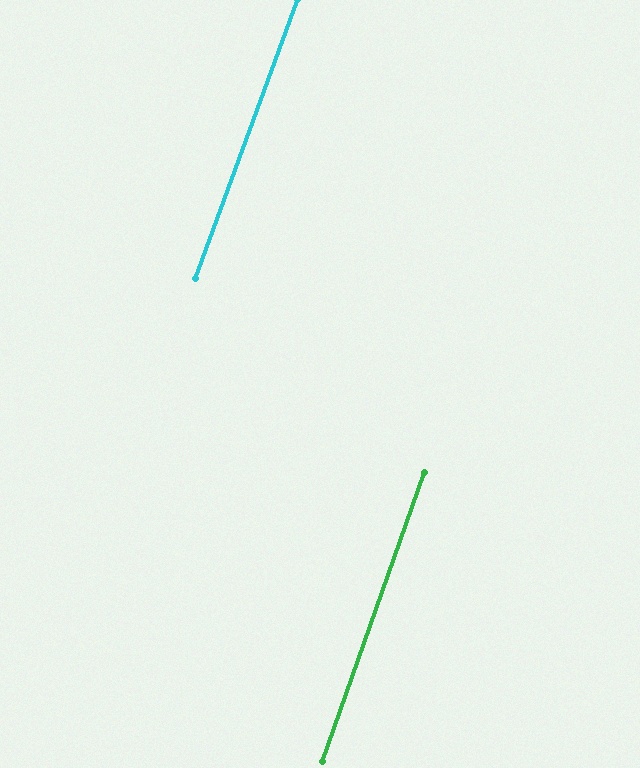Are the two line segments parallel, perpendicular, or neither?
Parallel — their directions differ by only 0.6°.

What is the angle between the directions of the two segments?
Approximately 1 degree.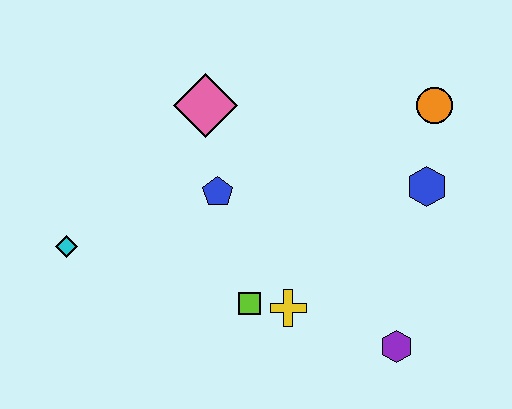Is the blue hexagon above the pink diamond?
No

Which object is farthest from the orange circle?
The cyan diamond is farthest from the orange circle.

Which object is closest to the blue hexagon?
The orange circle is closest to the blue hexagon.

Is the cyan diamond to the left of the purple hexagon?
Yes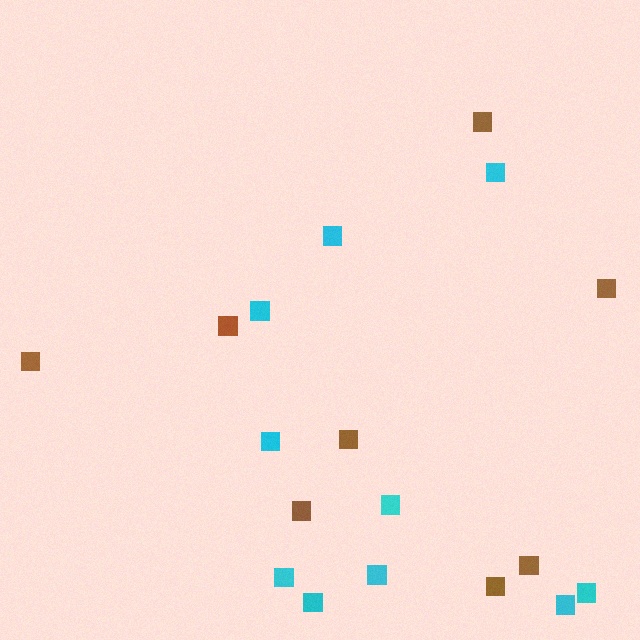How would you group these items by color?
There are 2 groups: one group of cyan squares (10) and one group of brown squares (8).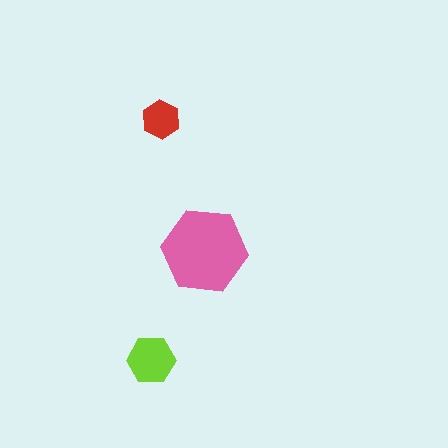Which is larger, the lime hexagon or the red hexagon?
The lime one.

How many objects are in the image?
There are 3 objects in the image.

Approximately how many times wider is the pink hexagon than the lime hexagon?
About 2 times wider.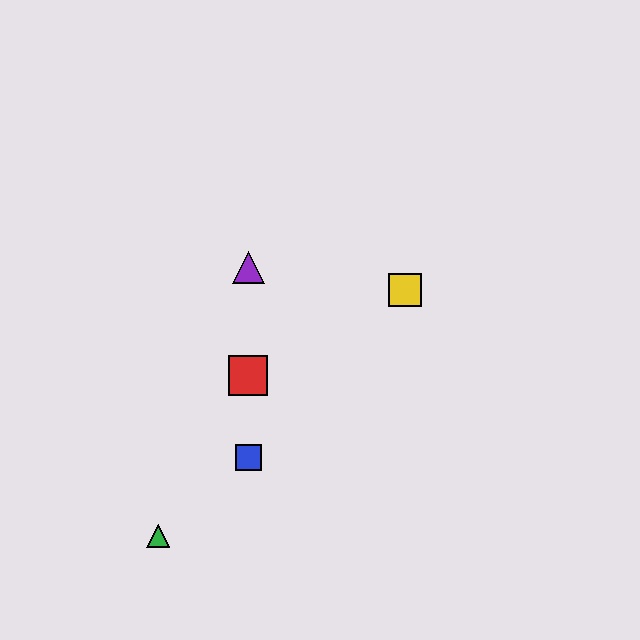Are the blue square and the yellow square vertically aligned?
No, the blue square is at x≈248 and the yellow square is at x≈405.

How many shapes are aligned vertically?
3 shapes (the red square, the blue square, the purple triangle) are aligned vertically.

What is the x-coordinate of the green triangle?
The green triangle is at x≈158.